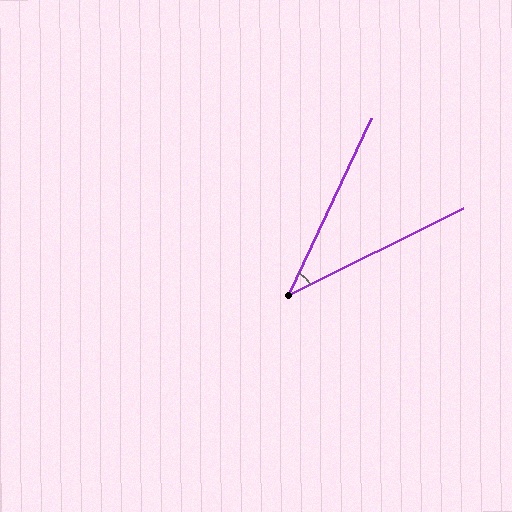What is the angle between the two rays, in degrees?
Approximately 38 degrees.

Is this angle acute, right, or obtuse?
It is acute.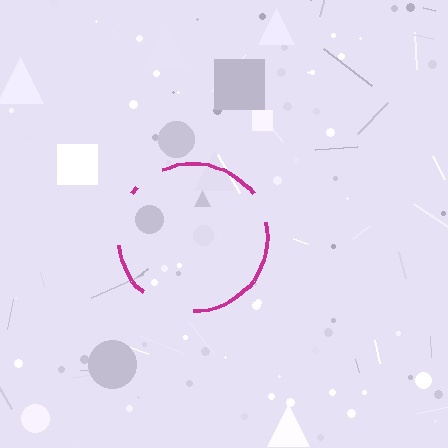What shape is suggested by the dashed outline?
The dashed outline suggests a circle.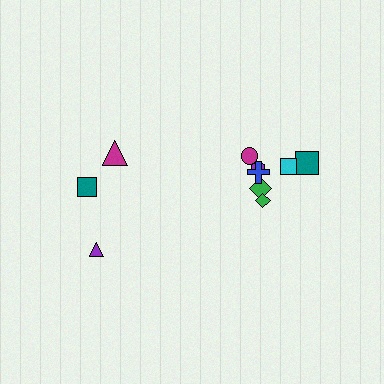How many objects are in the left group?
There are 3 objects.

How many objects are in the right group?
There are 7 objects.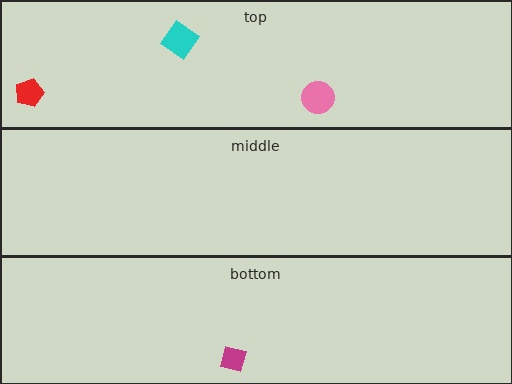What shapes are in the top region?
The pink circle, the cyan diamond, the red pentagon.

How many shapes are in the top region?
3.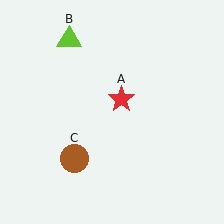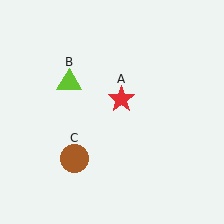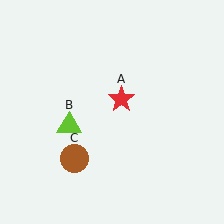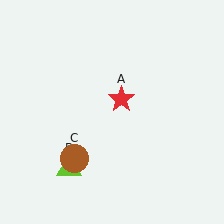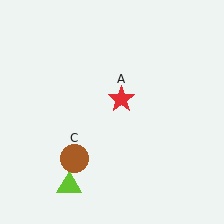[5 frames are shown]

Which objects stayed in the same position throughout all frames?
Red star (object A) and brown circle (object C) remained stationary.